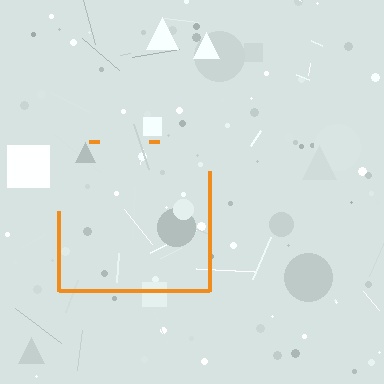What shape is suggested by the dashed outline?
The dashed outline suggests a square.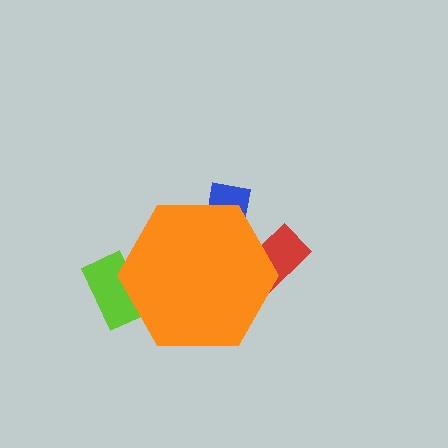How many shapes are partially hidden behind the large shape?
3 shapes are partially hidden.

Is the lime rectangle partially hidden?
Yes, the lime rectangle is partially hidden behind the orange hexagon.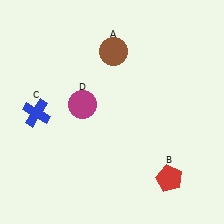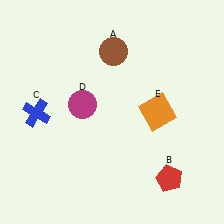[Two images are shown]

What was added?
An orange square (E) was added in Image 2.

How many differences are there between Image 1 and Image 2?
There is 1 difference between the two images.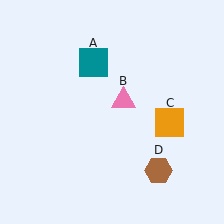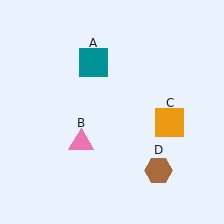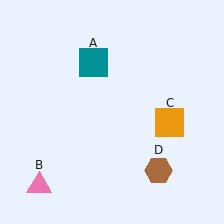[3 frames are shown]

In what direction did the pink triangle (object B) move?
The pink triangle (object B) moved down and to the left.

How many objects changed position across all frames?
1 object changed position: pink triangle (object B).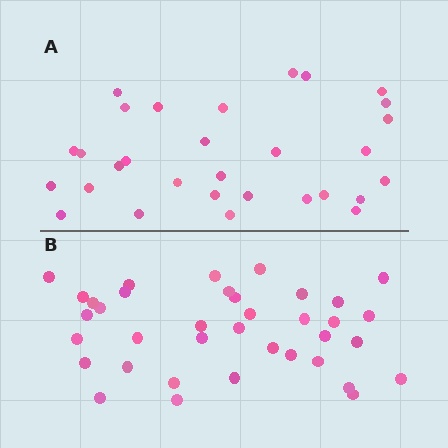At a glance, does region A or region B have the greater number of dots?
Region B (the bottom region) has more dots.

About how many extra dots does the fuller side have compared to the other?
Region B has roughly 8 or so more dots than region A.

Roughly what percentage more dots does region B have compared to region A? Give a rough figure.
About 25% more.